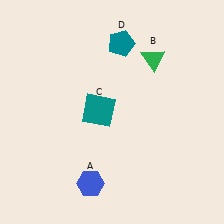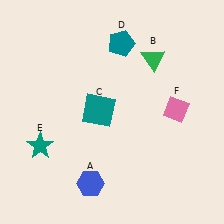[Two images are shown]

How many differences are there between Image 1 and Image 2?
There are 2 differences between the two images.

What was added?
A teal star (E), a pink diamond (F) were added in Image 2.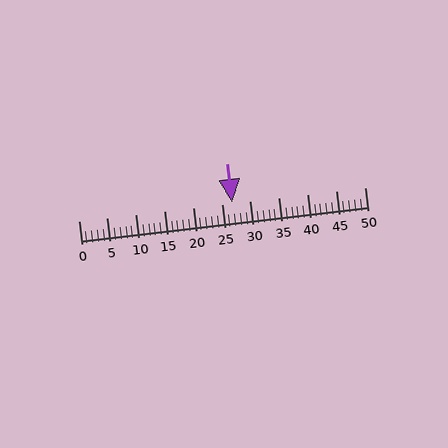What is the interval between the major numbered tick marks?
The major tick marks are spaced 5 units apart.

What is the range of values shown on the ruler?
The ruler shows values from 0 to 50.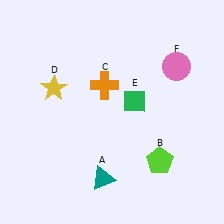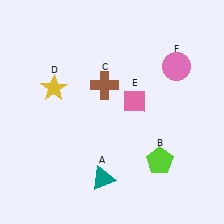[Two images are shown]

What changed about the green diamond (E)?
In Image 1, E is green. In Image 2, it changed to pink.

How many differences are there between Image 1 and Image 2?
There are 2 differences between the two images.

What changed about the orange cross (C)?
In Image 1, C is orange. In Image 2, it changed to brown.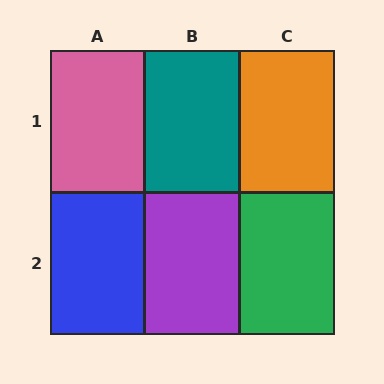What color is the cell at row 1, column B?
Teal.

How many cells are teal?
1 cell is teal.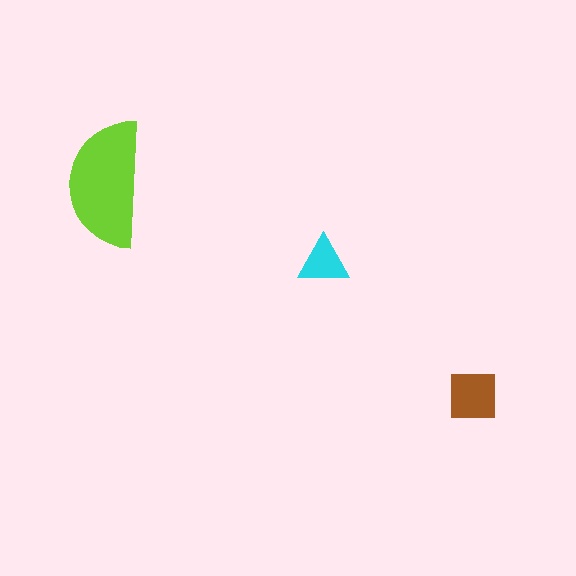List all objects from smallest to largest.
The cyan triangle, the brown square, the lime semicircle.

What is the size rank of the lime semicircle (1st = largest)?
1st.